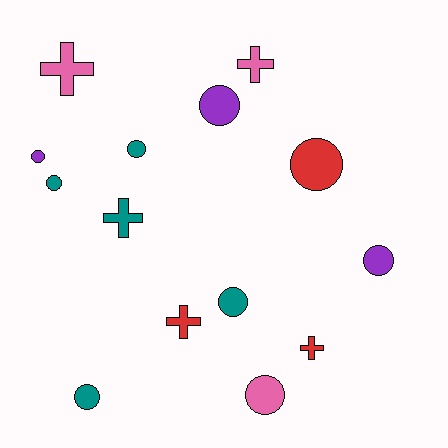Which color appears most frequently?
Teal, with 5 objects.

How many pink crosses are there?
There are 2 pink crosses.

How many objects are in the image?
There are 14 objects.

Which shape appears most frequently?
Circle, with 9 objects.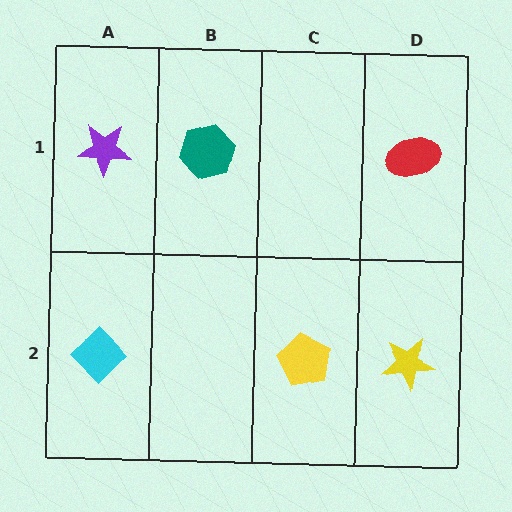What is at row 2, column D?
A yellow star.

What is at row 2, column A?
A cyan diamond.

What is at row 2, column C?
A yellow pentagon.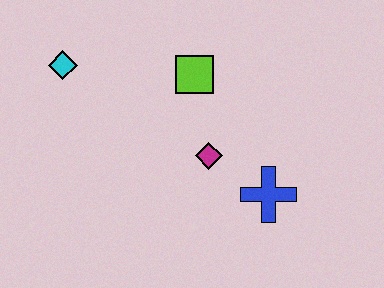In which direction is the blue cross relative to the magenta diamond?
The blue cross is to the right of the magenta diamond.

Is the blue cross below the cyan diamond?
Yes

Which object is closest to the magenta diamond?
The blue cross is closest to the magenta diamond.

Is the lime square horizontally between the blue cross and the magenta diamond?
No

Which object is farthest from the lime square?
The blue cross is farthest from the lime square.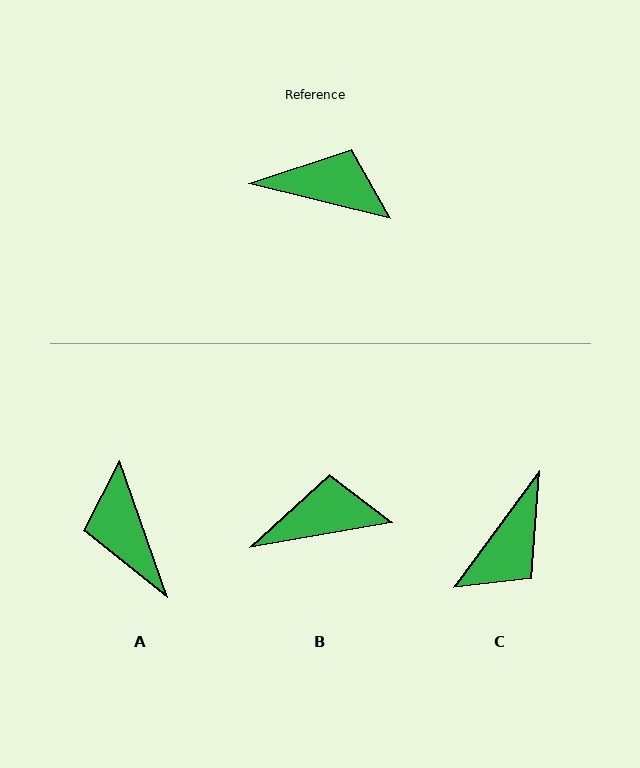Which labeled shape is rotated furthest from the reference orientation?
A, about 123 degrees away.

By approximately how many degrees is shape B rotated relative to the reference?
Approximately 24 degrees counter-clockwise.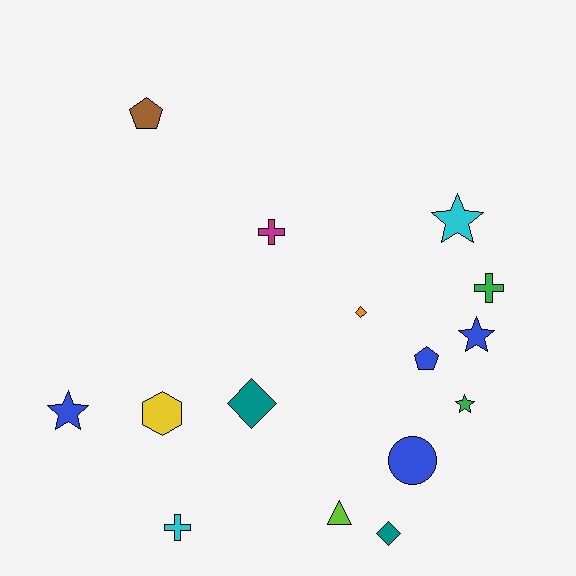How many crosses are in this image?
There are 3 crosses.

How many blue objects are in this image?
There are 4 blue objects.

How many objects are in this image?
There are 15 objects.